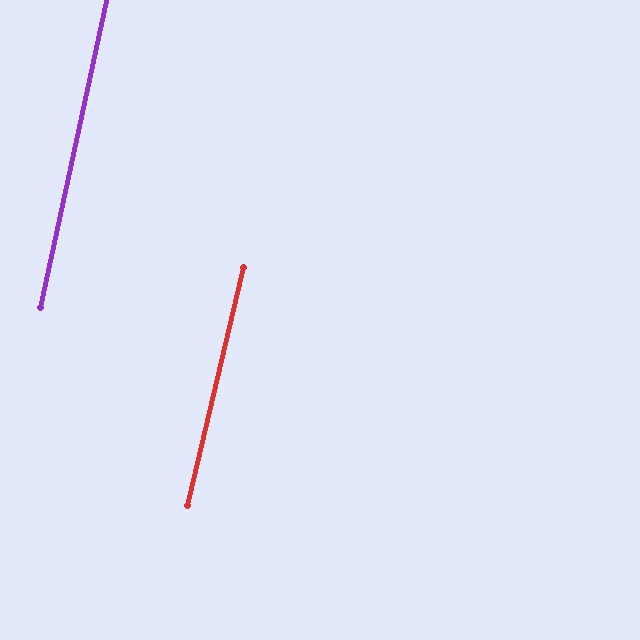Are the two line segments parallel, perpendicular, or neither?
Parallel — their directions differ by only 1.1°.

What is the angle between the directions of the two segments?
Approximately 1 degree.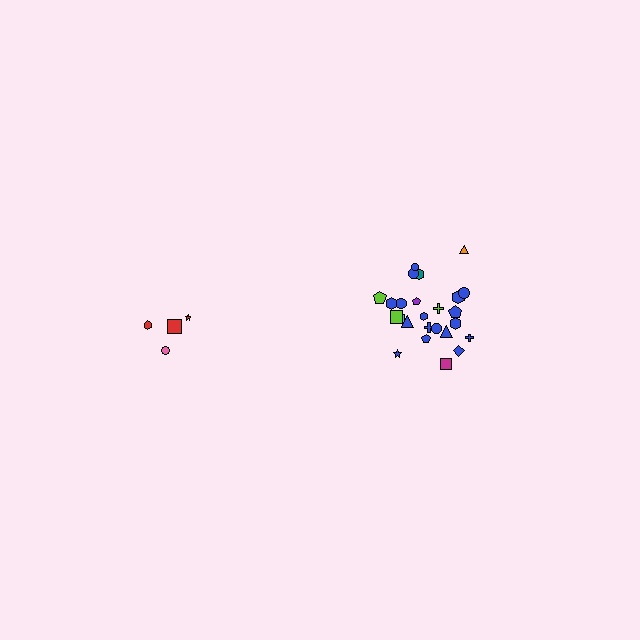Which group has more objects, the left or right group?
The right group.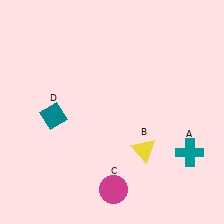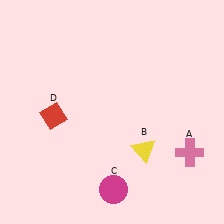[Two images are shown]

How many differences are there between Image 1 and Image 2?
There are 2 differences between the two images.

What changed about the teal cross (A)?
In Image 1, A is teal. In Image 2, it changed to pink.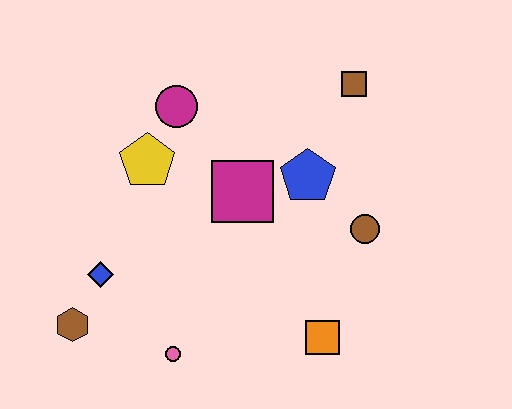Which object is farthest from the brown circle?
The brown hexagon is farthest from the brown circle.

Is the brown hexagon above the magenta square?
No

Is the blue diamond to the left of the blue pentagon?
Yes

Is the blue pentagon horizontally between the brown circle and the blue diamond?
Yes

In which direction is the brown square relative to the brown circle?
The brown square is above the brown circle.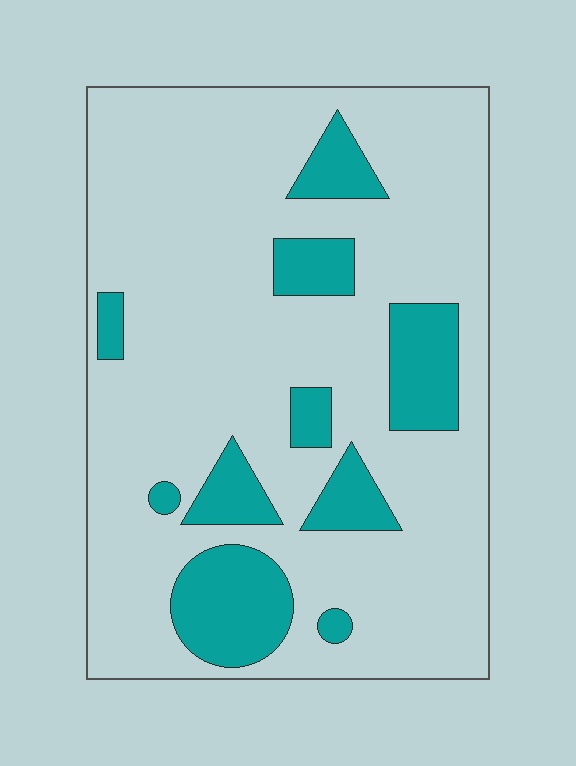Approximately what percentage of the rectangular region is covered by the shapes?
Approximately 20%.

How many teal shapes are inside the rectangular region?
10.